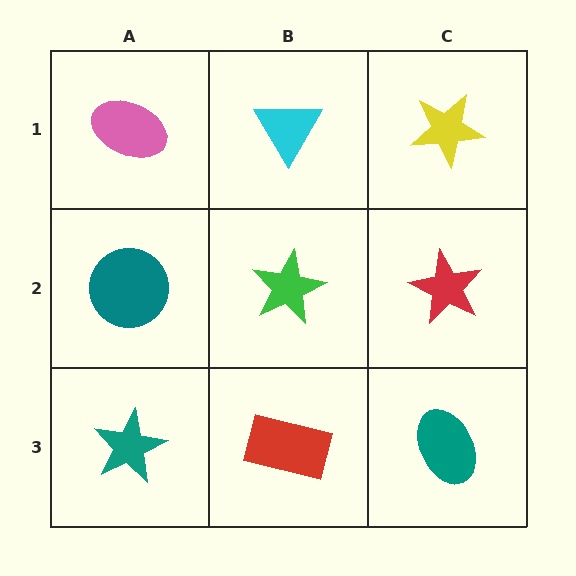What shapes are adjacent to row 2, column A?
A pink ellipse (row 1, column A), a teal star (row 3, column A), a green star (row 2, column B).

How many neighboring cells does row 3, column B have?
3.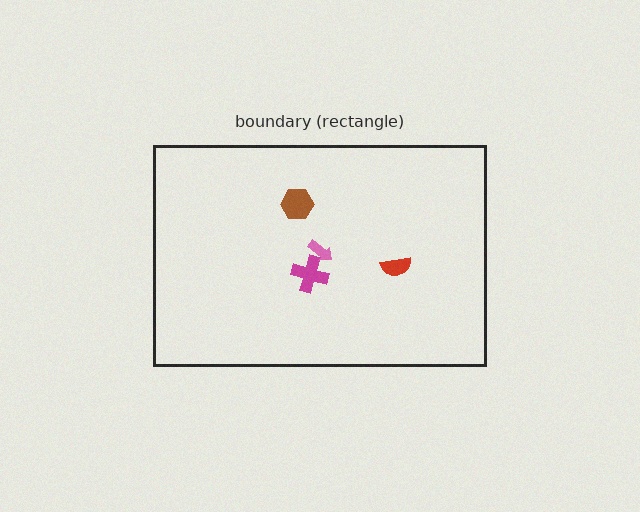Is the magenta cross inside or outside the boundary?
Inside.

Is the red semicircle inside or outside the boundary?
Inside.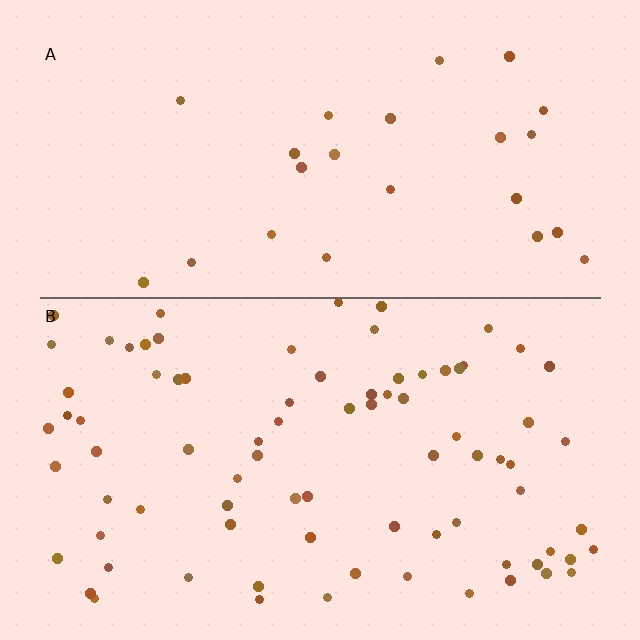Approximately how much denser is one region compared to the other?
Approximately 3.3× — region B over region A.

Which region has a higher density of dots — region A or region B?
B (the bottom).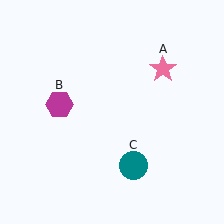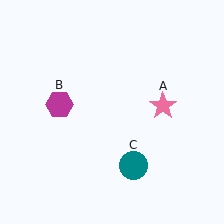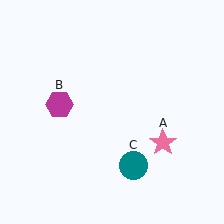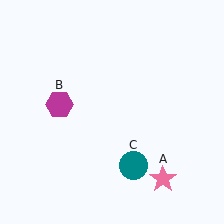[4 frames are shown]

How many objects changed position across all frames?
1 object changed position: pink star (object A).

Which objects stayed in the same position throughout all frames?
Magenta hexagon (object B) and teal circle (object C) remained stationary.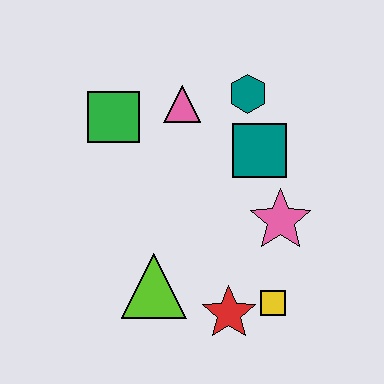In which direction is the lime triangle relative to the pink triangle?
The lime triangle is below the pink triangle.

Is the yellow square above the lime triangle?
No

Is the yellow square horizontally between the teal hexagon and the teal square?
No